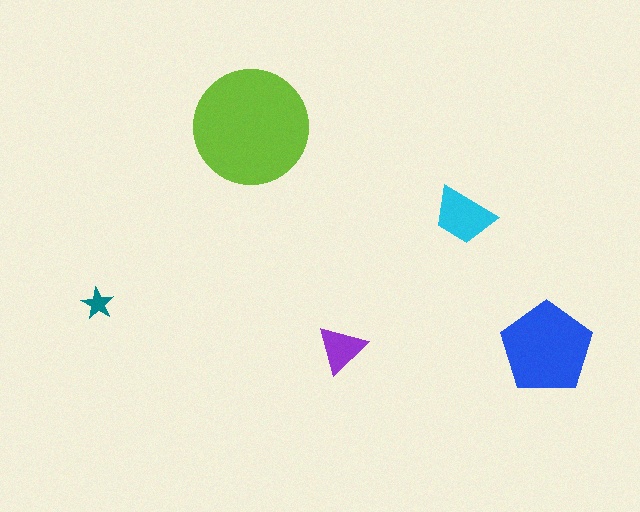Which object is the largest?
The lime circle.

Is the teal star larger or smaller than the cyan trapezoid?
Smaller.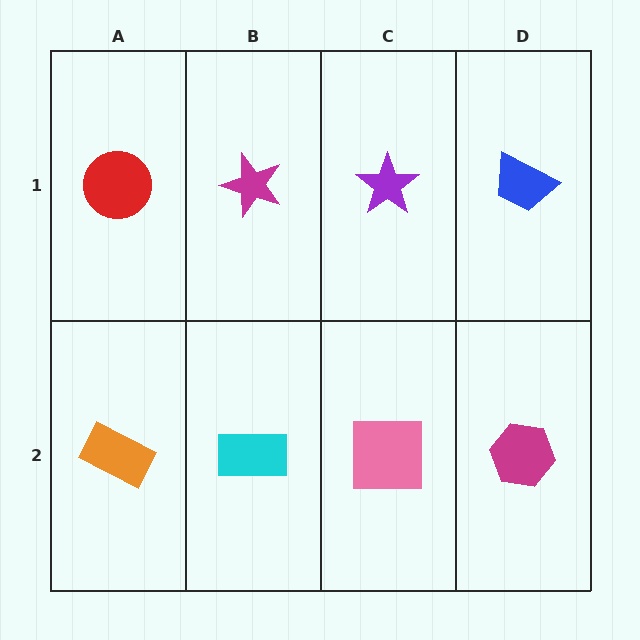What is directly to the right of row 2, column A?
A cyan rectangle.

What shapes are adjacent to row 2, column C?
A purple star (row 1, column C), a cyan rectangle (row 2, column B), a magenta hexagon (row 2, column D).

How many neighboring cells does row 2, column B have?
3.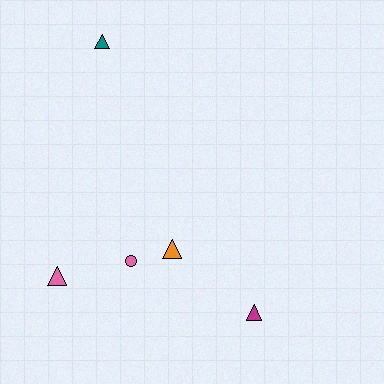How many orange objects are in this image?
There is 1 orange object.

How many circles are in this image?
There is 1 circle.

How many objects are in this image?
There are 5 objects.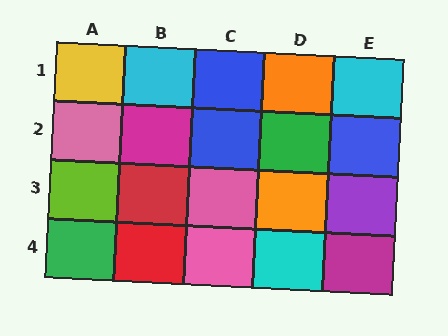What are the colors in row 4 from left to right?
Green, red, pink, cyan, magenta.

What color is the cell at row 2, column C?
Blue.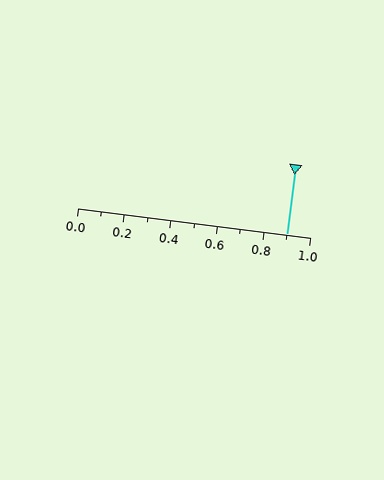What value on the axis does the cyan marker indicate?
The marker indicates approximately 0.9.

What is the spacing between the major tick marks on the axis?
The major ticks are spaced 0.2 apart.